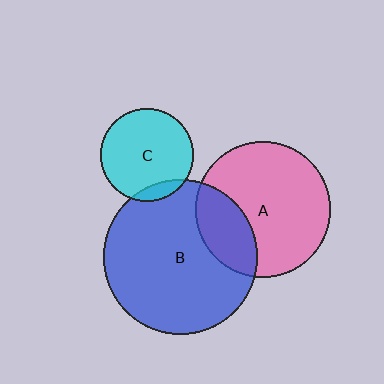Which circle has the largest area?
Circle B (blue).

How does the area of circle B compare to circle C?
Approximately 2.8 times.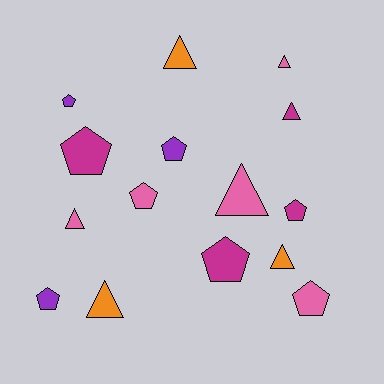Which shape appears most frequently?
Pentagon, with 8 objects.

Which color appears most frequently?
Pink, with 5 objects.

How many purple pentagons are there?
There are 3 purple pentagons.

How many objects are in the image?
There are 15 objects.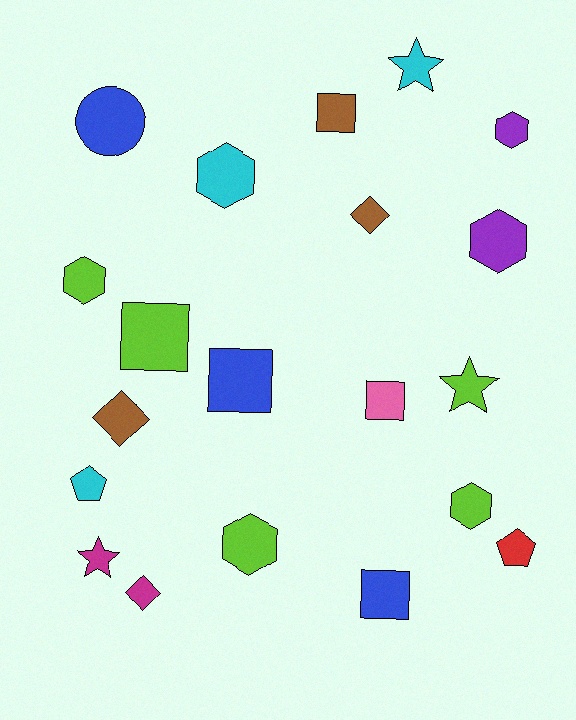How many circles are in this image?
There is 1 circle.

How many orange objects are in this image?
There are no orange objects.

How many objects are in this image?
There are 20 objects.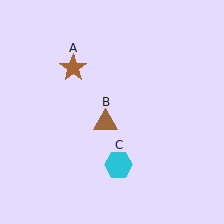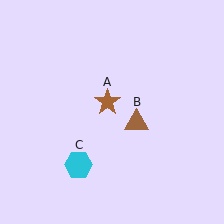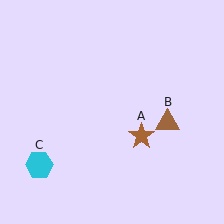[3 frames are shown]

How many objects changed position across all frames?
3 objects changed position: brown star (object A), brown triangle (object B), cyan hexagon (object C).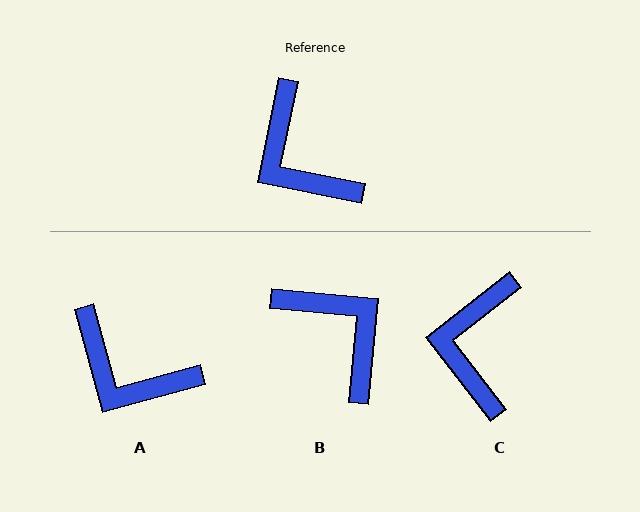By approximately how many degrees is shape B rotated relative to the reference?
Approximately 174 degrees clockwise.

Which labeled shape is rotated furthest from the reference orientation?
B, about 174 degrees away.